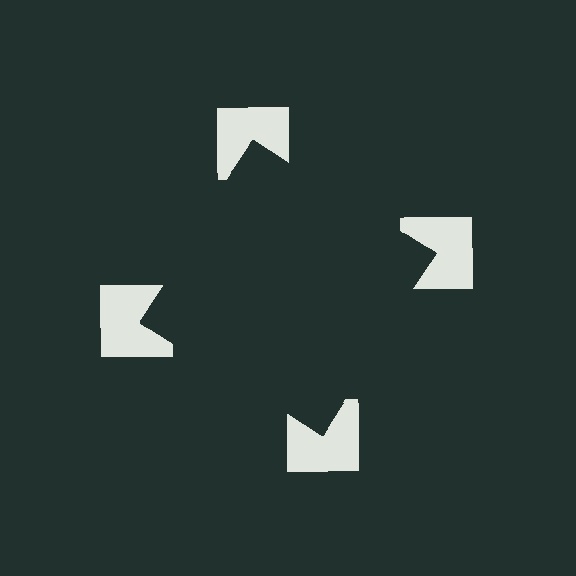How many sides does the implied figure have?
4 sides.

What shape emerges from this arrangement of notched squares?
An illusory square — its edges are inferred from the aligned wedge cuts in the notched squares, not physically drawn.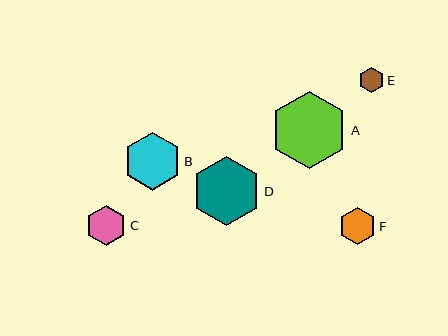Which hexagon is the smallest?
Hexagon E is the smallest with a size of approximately 26 pixels.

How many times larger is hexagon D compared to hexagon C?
Hexagon D is approximately 1.7 times the size of hexagon C.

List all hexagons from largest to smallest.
From largest to smallest: A, D, B, C, F, E.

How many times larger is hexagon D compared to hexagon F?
Hexagon D is approximately 1.9 times the size of hexagon F.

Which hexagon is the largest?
Hexagon A is the largest with a size of approximately 77 pixels.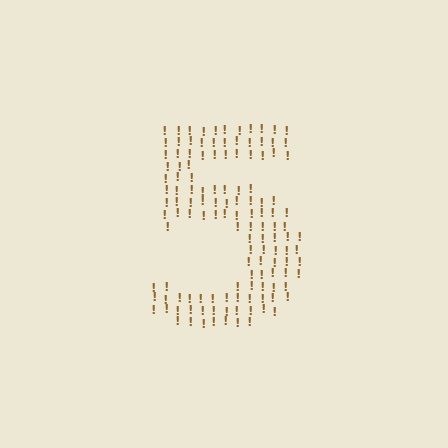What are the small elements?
The small elements are exclamation marks.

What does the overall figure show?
The overall figure shows the digit 5.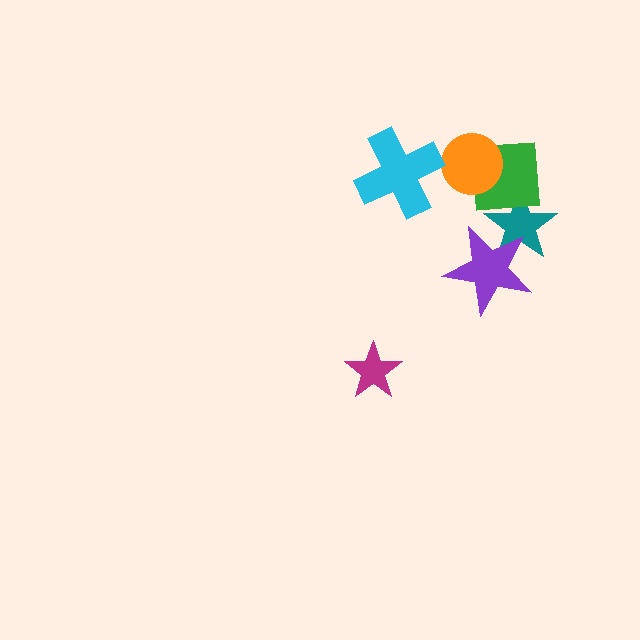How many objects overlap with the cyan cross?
0 objects overlap with the cyan cross.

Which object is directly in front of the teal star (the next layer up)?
The green square is directly in front of the teal star.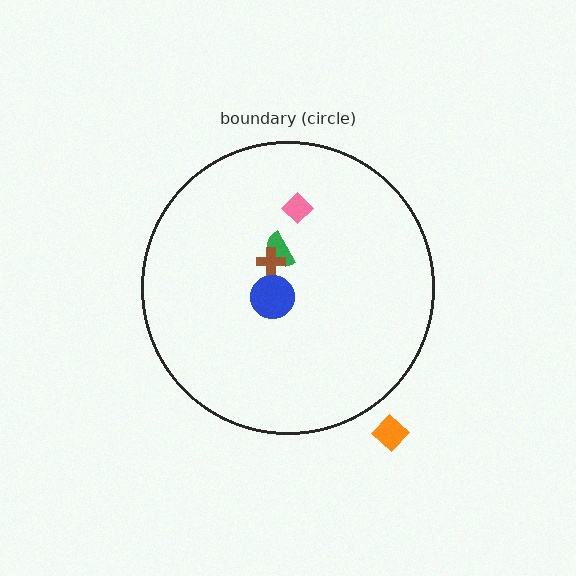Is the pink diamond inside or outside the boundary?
Inside.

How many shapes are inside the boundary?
4 inside, 1 outside.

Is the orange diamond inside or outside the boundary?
Outside.